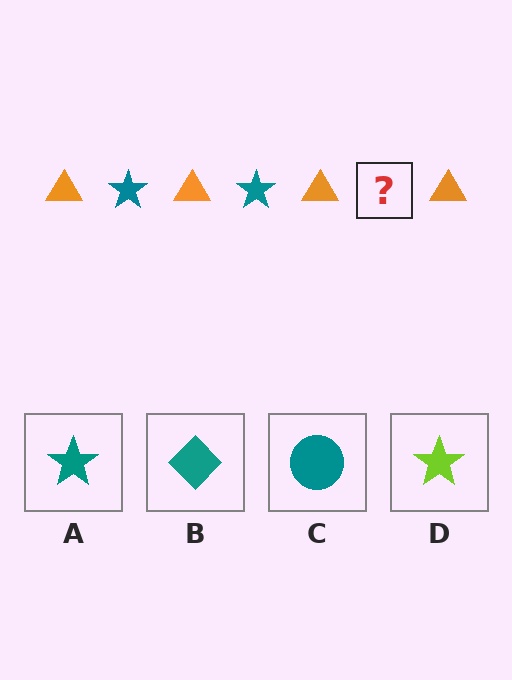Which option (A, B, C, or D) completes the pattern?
A.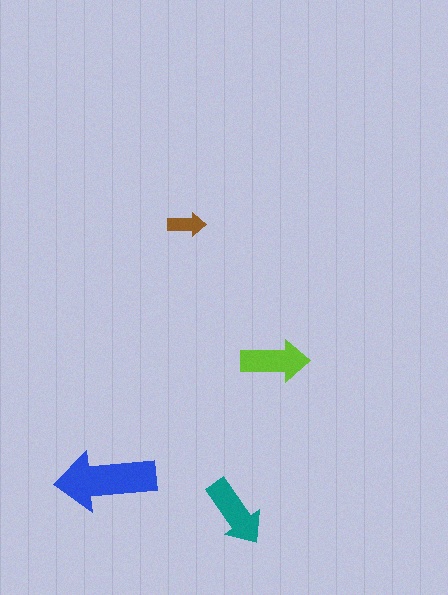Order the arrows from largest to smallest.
the blue one, the teal one, the lime one, the brown one.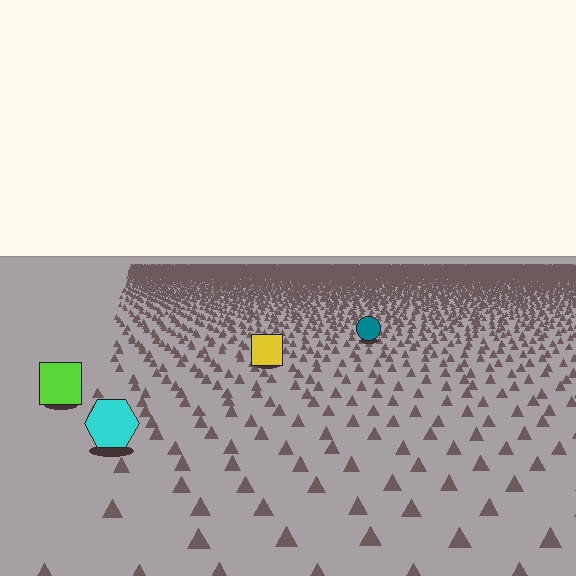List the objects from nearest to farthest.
From nearest to farthest: the cyan hexagon, the lime square, the yellow square, the teal circle.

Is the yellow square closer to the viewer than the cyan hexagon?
No. The cyan hexagon is closer — you can tell from the texture gradient: the ground texture is coarser near it.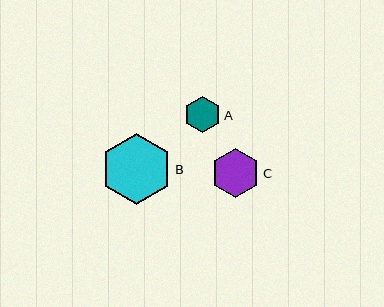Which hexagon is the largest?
Hexagon B is the largest with a size of approximately 72 pixels.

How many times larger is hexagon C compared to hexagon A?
Hexagon C is approximately 1.4 times the size of hexagon A.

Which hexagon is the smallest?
Hexagon A is the smallest with a size of approximately 36 pixels.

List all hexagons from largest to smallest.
From largest to smallest: B, C, A.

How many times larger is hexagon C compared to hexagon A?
Hexagon C is approximately 1.4 times the size of hexagon A.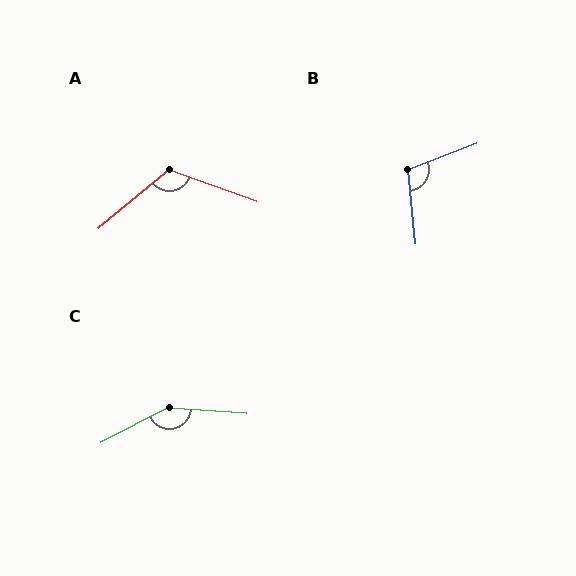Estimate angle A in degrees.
Approximately 120 degrees.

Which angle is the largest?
C, at approximately 148 degrees.